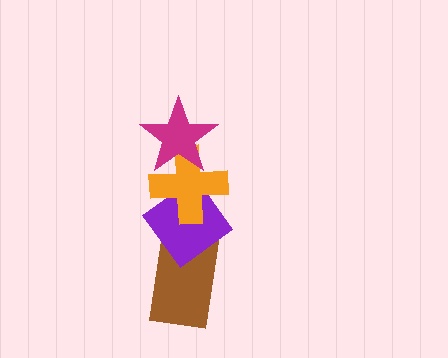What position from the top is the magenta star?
The magenta star is 1st from the top.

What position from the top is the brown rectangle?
The brown rectangle is 4th from the top.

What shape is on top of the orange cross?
The magenta star is on top of the orange cross.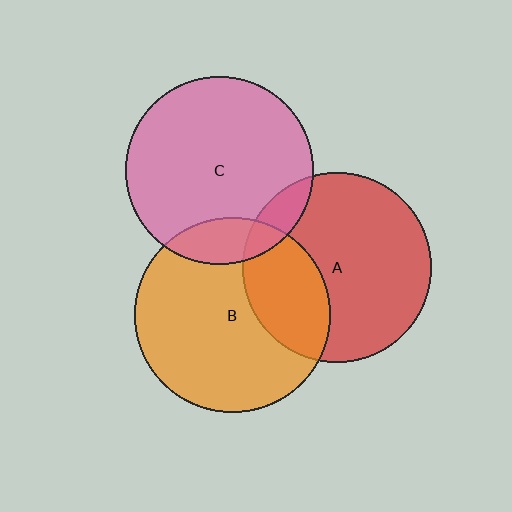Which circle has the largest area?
Circle B (orange).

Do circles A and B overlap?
Yes.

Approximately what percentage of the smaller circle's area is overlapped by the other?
Approximately 30%.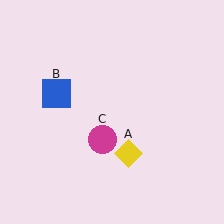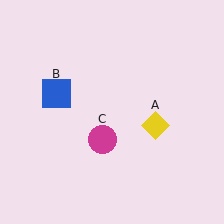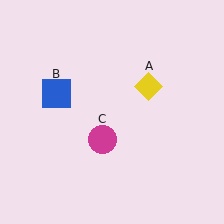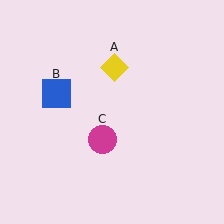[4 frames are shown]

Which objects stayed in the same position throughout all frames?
Blue square (object B) and magenta circle (object C) remained stationary.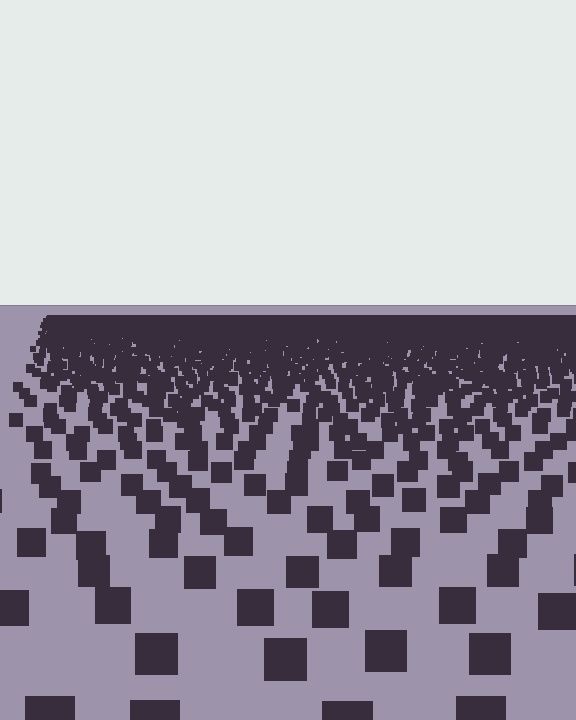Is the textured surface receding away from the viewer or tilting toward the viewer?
The surface is receding away from the viewer. Texture elements get smaller and denser toward the top.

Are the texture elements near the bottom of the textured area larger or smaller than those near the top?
Larger. Near the bottom, elements are closer to the viewer and appear at a bigger on-screen size.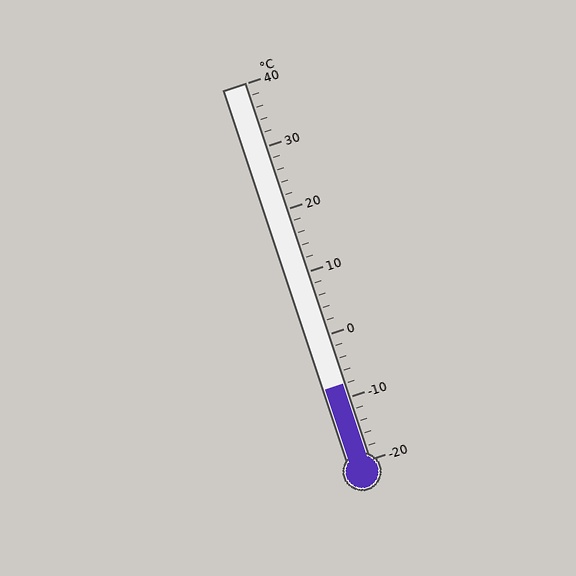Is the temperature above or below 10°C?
The temperature is below 10°C.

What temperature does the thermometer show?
The thermometer shows approximately -8°C.